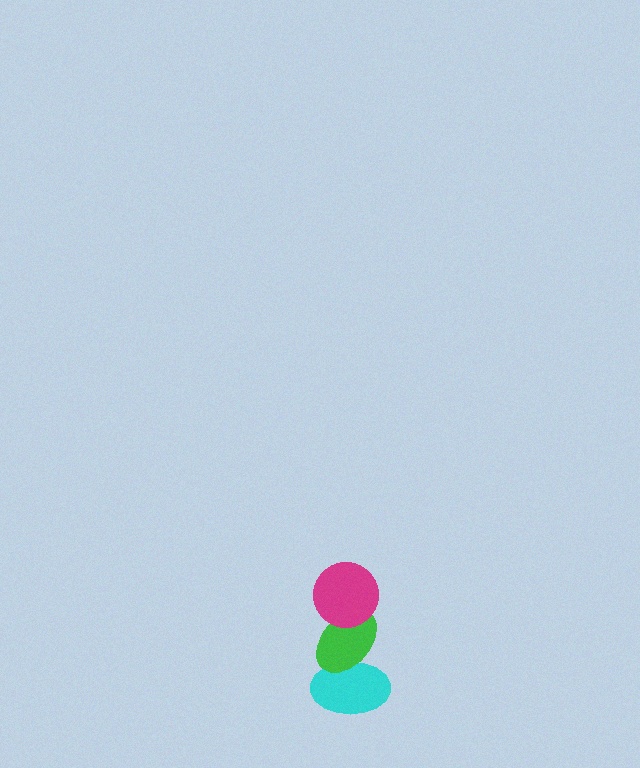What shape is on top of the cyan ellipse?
The green ellipse is on top of the cyan ellipse.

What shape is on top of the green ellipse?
The magenta circle is on top of the green ellipse.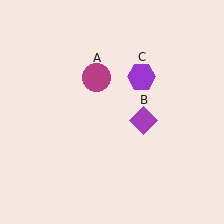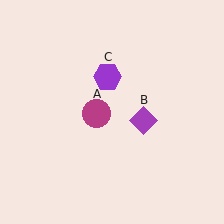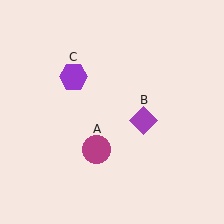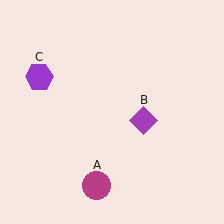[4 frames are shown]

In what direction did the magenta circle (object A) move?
The magenta circle (object A) moved down.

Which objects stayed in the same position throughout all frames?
Purple diamond (object B) remained stationary.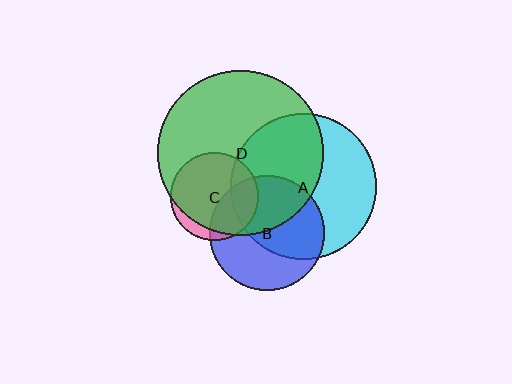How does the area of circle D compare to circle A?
Approximately 1.3 times.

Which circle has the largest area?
Circle D (green).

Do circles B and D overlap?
Yes.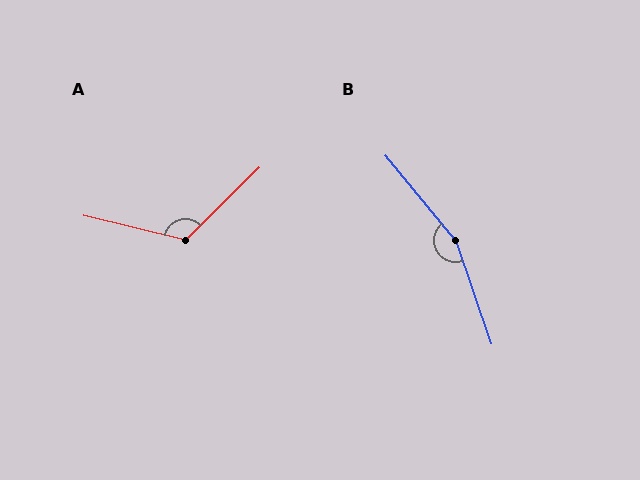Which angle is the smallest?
A, at approximately 121 degrees.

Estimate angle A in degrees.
Approximately 121 degrees.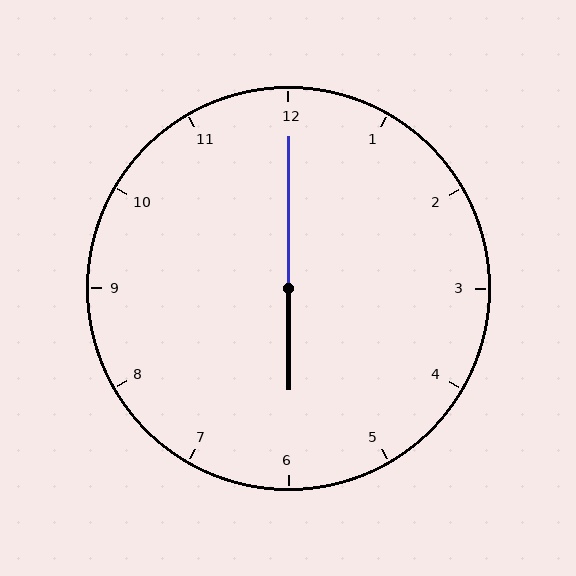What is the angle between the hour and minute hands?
Approximately 180 degrees.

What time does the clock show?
6:00.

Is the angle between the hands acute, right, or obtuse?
It is obtuse.